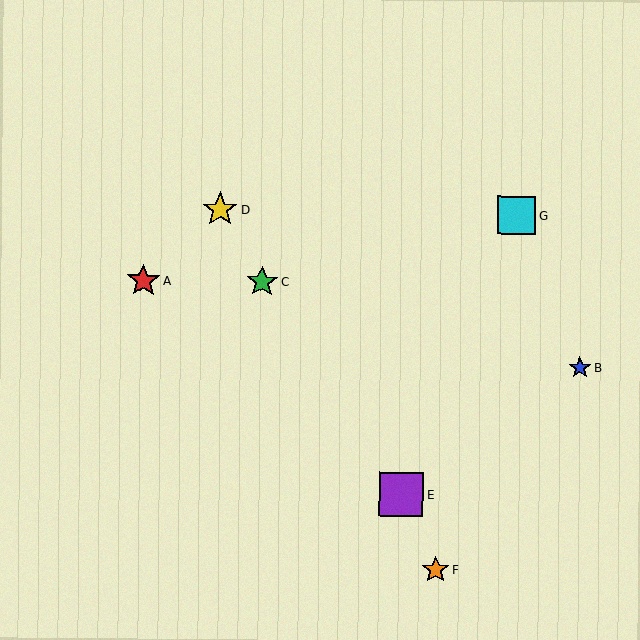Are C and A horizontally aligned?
Yes, both are at y≈282.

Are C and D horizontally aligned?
No, C is at y≈282 and D is at y≈210.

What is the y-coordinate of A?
Object A is at y≈281.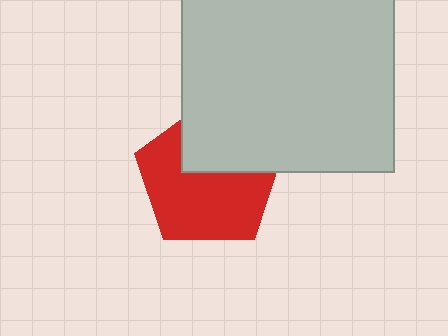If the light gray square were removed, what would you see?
You would see the complete red pentagon.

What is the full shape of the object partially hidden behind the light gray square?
The partially hidden object is a red pentagon.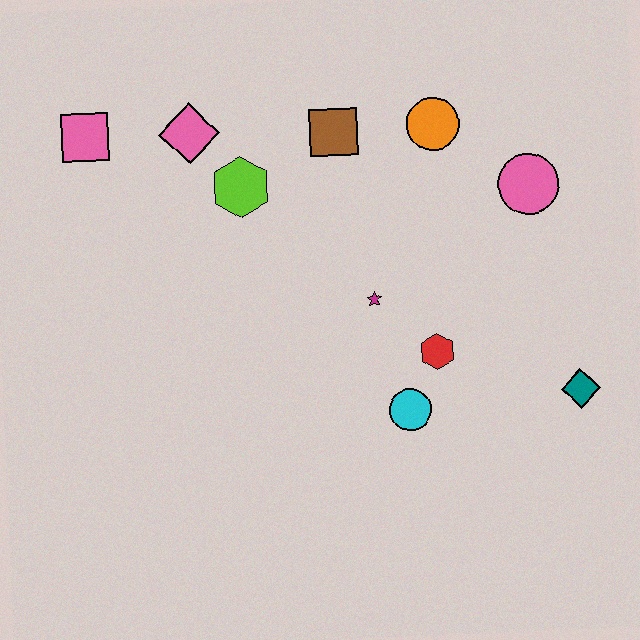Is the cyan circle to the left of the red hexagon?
Yes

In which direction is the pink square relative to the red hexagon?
The pink square is to the left of the red hexagon.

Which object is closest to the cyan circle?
The red hexagon is closest to the cyan circle.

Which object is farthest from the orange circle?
The pink square is farthest from the orange circle.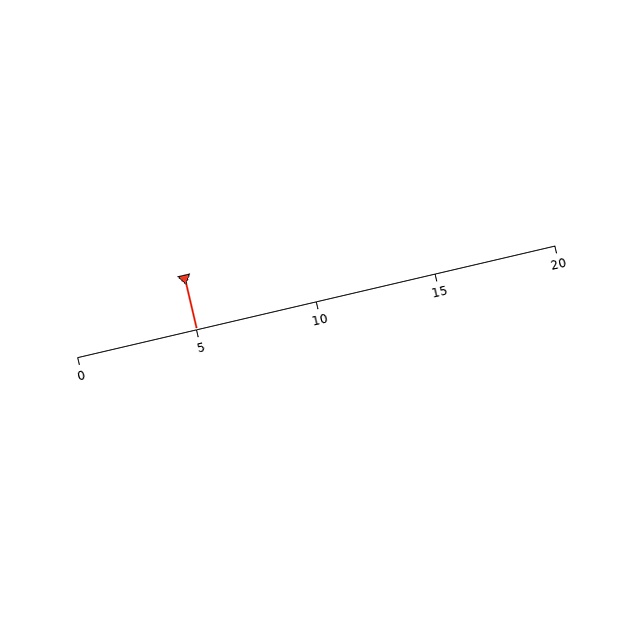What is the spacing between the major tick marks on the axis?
The major ticks are spaced 5 apart.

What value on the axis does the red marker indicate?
The marker indicates approximately 5.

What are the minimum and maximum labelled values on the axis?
The axis runs from 0 to 20.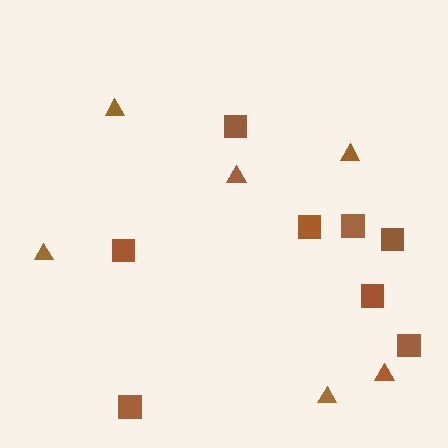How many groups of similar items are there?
There are 2 groups: one group of triangles (6) and one group of squares (8).